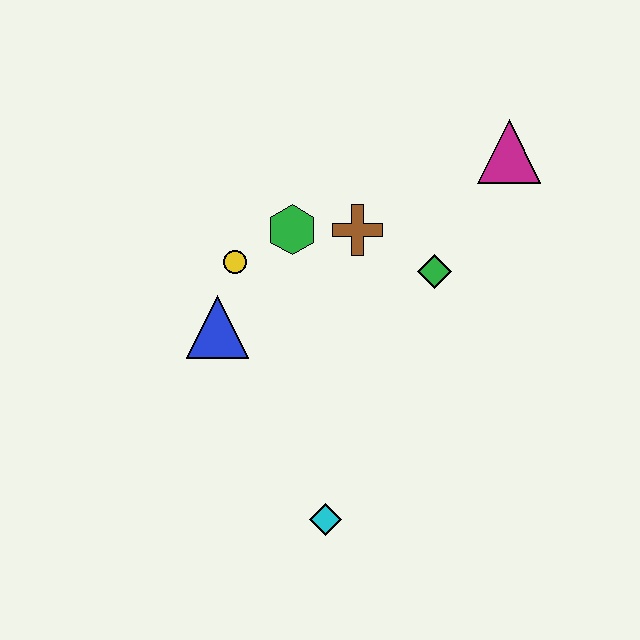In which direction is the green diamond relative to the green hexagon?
The green diamond is to the right of the green hexagon.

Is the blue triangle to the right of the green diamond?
No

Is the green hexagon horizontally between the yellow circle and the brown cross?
Yes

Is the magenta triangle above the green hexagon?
Yes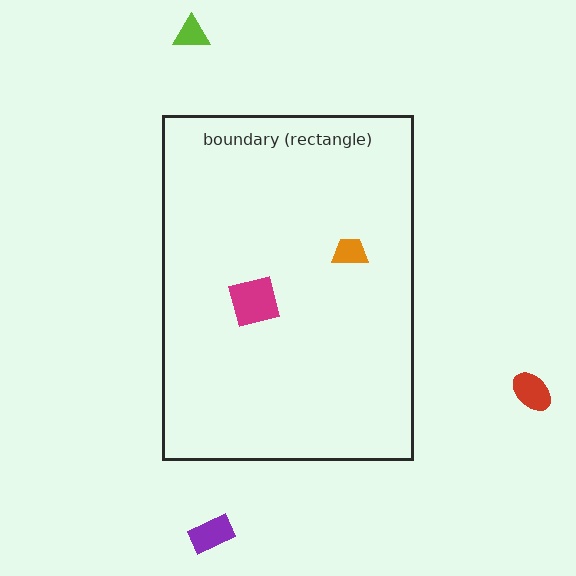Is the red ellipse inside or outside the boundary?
Outside.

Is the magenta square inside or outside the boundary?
Inside.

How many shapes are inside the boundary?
2 inside, 3 outside.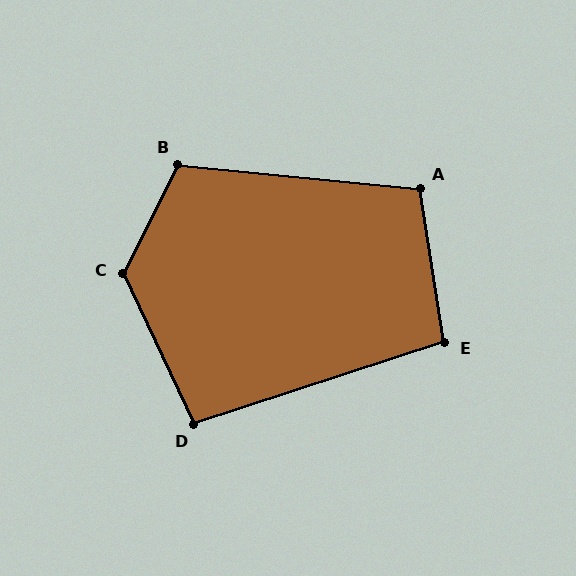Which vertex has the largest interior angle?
C, at approximately 128 degrees.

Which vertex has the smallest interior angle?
D, at approximately 97 degrees.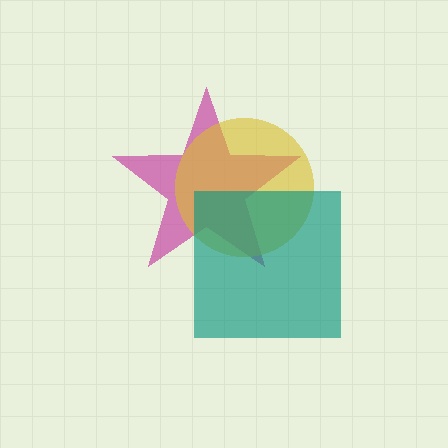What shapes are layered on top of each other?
The layered shapes are: a magenta star, a yellow circle, a teal square.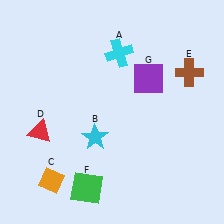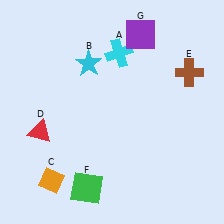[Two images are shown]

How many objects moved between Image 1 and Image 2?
2 objects moved between the two images.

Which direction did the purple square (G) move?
The purple square (G) moved up.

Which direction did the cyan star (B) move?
The cyan star (B) moved up.